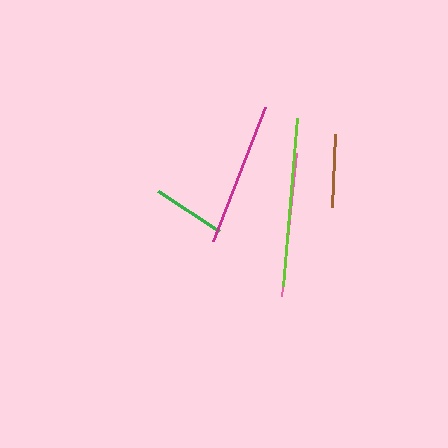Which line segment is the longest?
The lime line is the longest at approximately 169 pixels.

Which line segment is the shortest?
The brown line is the shortest at approximately 73 pixels.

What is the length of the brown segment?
The brown segment is approximately 73 pixels long.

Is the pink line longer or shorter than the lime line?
The lime line is longer than the pink line.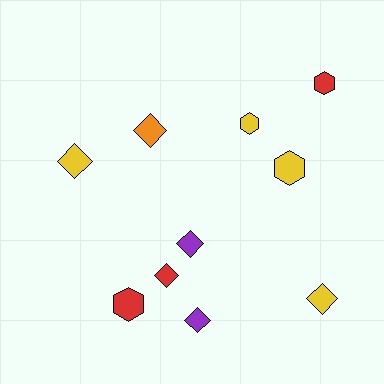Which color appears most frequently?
Yellow, with 4 objects.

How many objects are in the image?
There are 10 objects.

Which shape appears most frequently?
Diamond, with 6 objects.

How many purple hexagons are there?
There are no purple hexagons.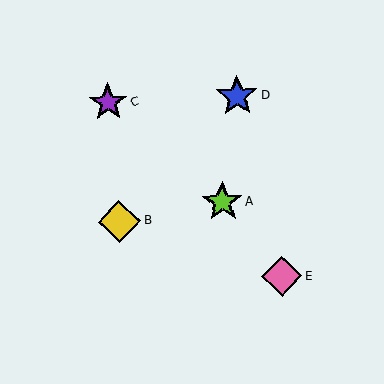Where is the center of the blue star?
The center of the blue star is at (237, 96).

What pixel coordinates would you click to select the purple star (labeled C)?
Click at (108, 102) to select the purple star C.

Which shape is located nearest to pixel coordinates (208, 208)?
The lime star (labeled A) at (222, 202) is nearest to that location.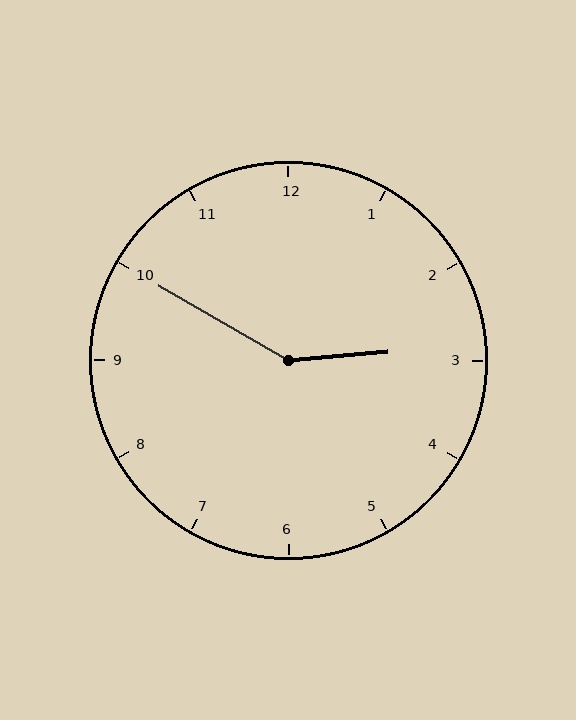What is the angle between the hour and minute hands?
Approximately 145 degrees.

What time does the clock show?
2:50.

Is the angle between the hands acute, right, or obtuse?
It is obtuse.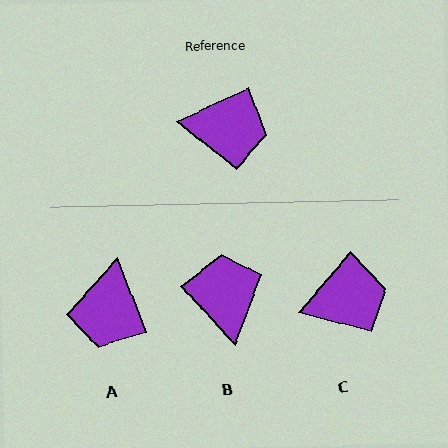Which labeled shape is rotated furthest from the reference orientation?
B, about 108 degrees away.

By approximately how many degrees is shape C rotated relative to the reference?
Approximately 25 degrees counter-clockwise.